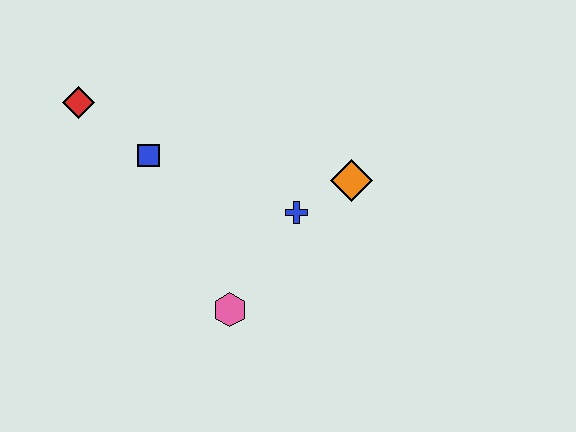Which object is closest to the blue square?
The red diamond is closest to the blue square.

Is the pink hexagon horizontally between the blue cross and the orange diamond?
No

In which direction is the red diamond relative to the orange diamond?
The red diamond is to the left of the orange diamond.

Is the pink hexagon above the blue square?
No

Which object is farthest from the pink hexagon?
The red diamond is farthest from the pink hexagon.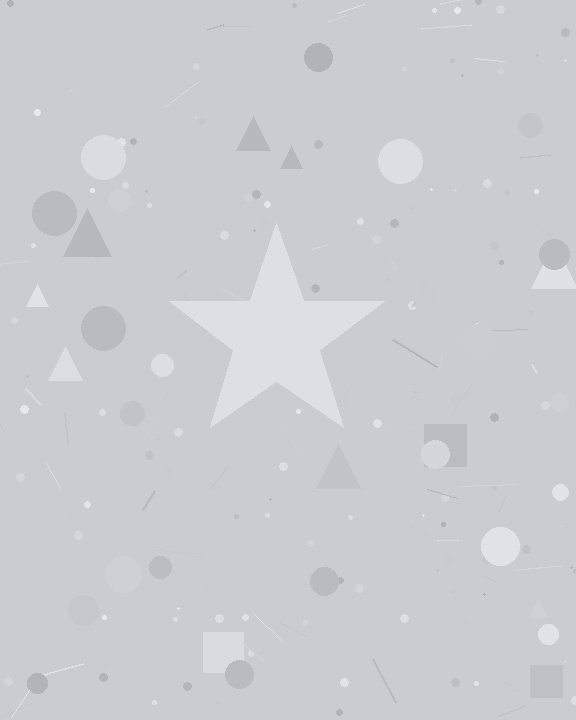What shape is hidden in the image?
A star is hidden in the image.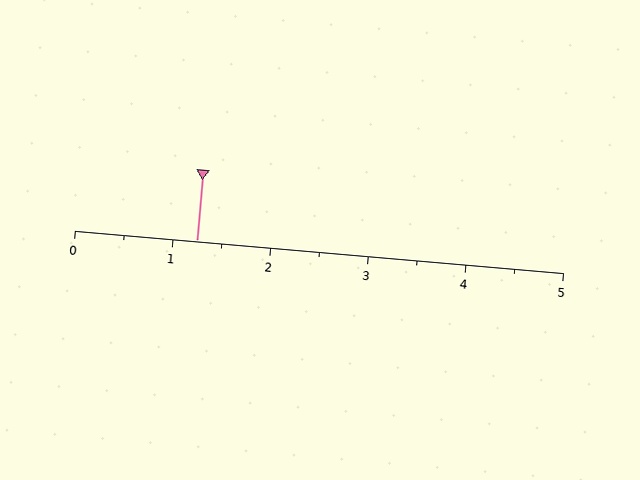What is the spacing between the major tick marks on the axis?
The major ticks are spaced 1 apart.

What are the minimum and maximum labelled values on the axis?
The axis runs from 0 to 5.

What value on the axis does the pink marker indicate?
The marker indicates approximately 1.2.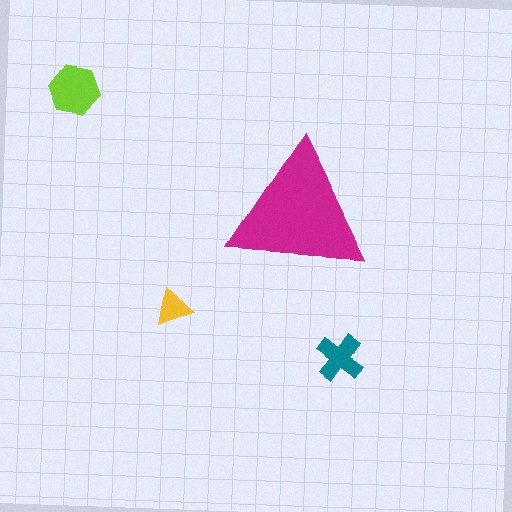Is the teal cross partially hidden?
No, the teal cross is fully visible.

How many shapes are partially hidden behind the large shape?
0 shapes are partially hidden.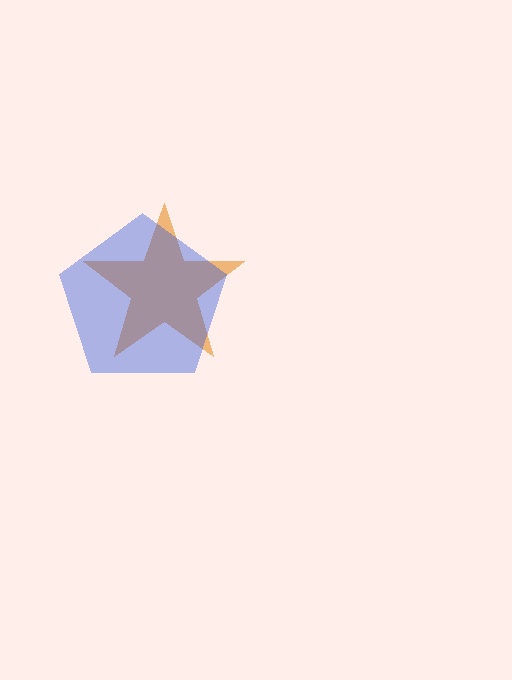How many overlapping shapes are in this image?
There are 2 overlapping shapes in the image.